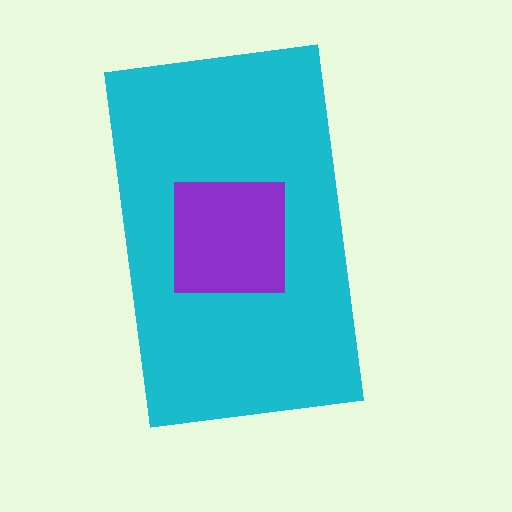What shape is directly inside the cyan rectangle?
The purple square.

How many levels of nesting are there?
2.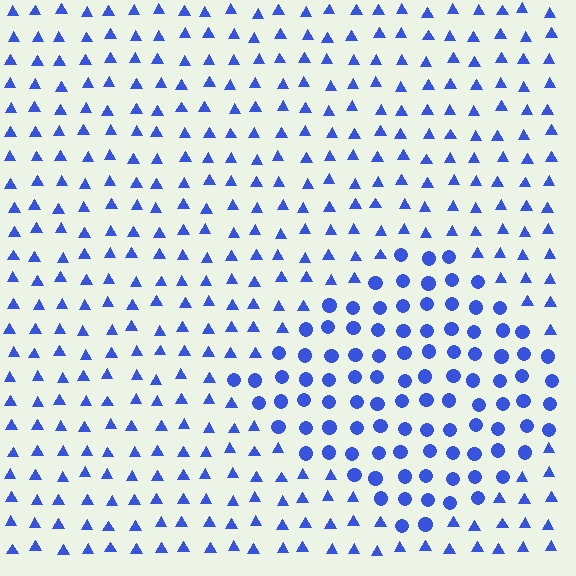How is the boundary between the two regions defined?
The boundary is defined by a change in element shape: circles inside vs. triangles outside. All elements share the same color and spacing.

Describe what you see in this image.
The image is filled with small blue elements arranged in a uniform grid. A diamond-shaped region contains circles, while the surrounding area contains triangles. The boundary is defined purely by the change in element shape.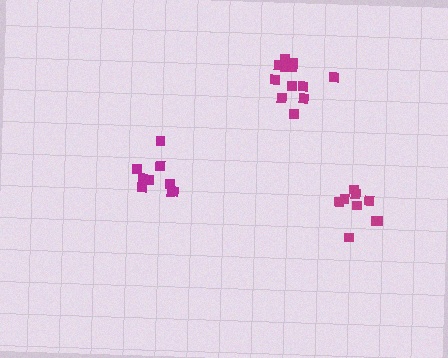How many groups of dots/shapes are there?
There are 3 groups.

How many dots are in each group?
Group 1: 9 dots, Group 2: 12 dots, Group 3: 9 dots (30 total).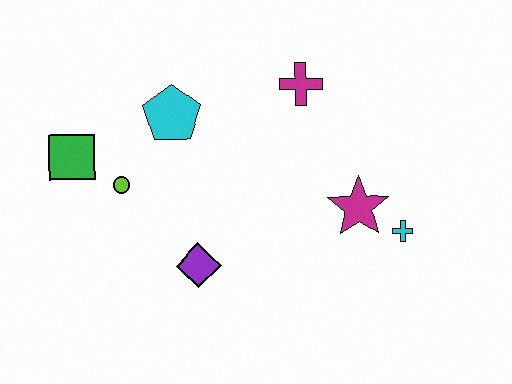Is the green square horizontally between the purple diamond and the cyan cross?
No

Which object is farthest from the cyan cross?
The green square is farthest from the cyan cross.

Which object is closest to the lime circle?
The green square is closest to the lime circle.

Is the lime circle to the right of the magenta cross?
No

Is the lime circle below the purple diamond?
No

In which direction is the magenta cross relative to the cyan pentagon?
The magenta cross is to the right of the cyan pentagon.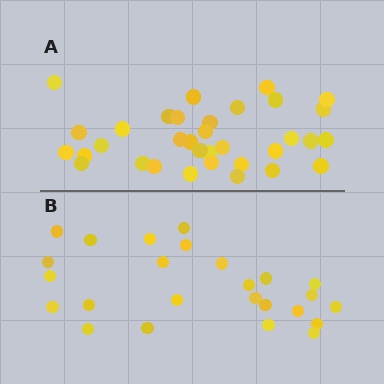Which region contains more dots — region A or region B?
Region A (the top region) has more dots.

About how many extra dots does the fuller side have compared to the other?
Region A has roughly 8 or so more dots than region B.